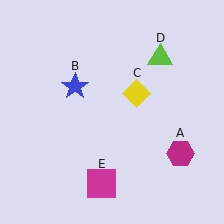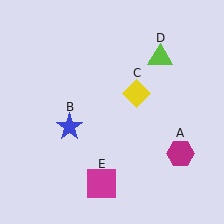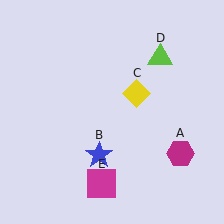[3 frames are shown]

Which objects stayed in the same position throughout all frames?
Magenta hexagon (object A) and yellow diamond (object C) and lime triangle (object D) and magenta square (object E) remained stationary.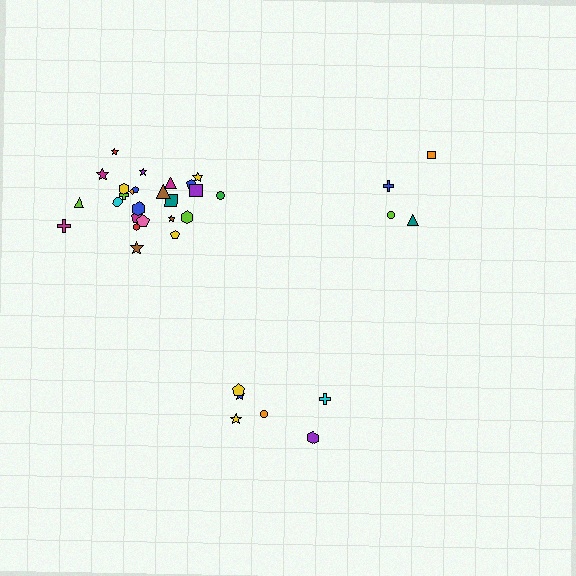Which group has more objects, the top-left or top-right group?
The top-left group.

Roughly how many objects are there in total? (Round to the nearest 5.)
Roughly 35 objects in total.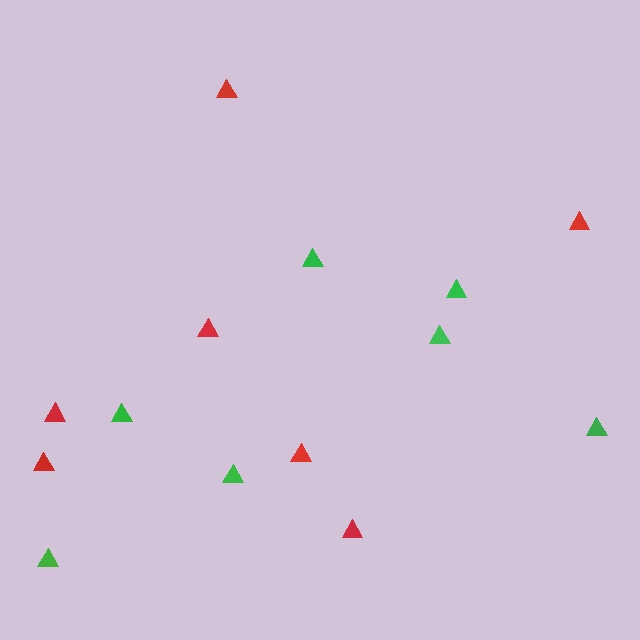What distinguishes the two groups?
There are 2 groups: one group of red triangles (7) and one group of green triangles (7).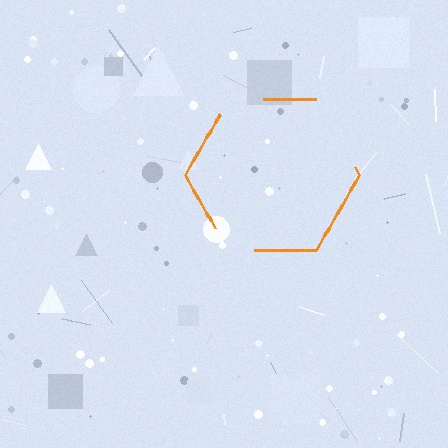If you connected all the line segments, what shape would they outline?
They would outline a hexagon.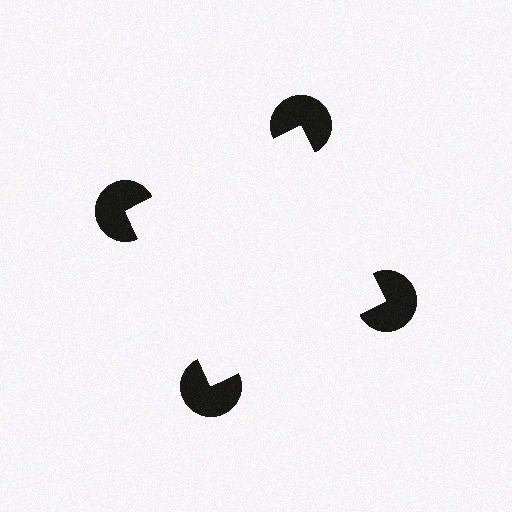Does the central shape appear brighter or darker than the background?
It typically appears slightly brighter than the background, even though no actual brightness change is drawn.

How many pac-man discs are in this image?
There are 4 — one at each vertex of the illusory square.